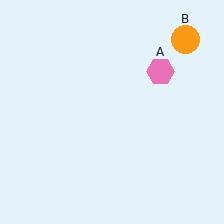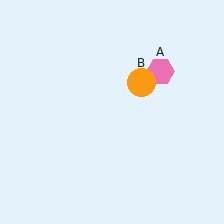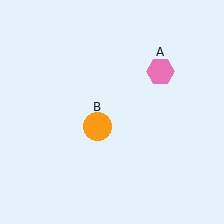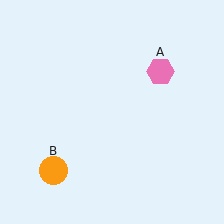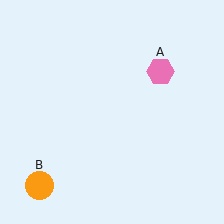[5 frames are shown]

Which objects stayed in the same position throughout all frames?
Pink hexagon (object A) remained stationary.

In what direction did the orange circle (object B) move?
The orange circle (object B) moved down and to the left.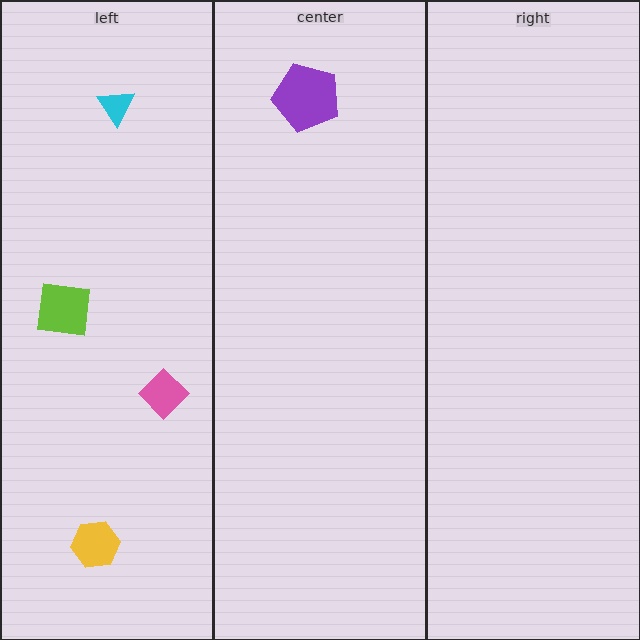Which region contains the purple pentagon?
The center region.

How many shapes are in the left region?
4.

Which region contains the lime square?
The left region.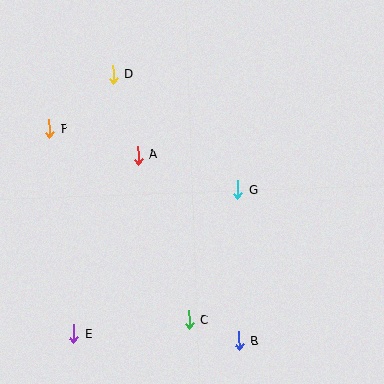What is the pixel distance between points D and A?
The distance between D and A is 84 pixels.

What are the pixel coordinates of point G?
Point G is at (238, 190).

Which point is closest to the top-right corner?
Point G is closest to the top-right corner.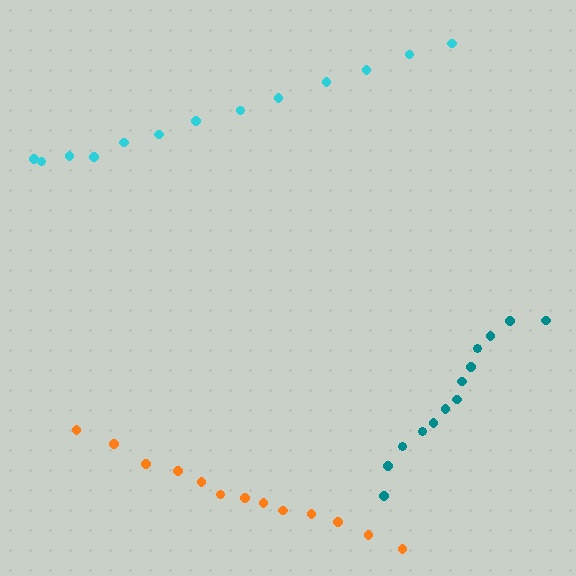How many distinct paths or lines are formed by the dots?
There are 3 distinct paths.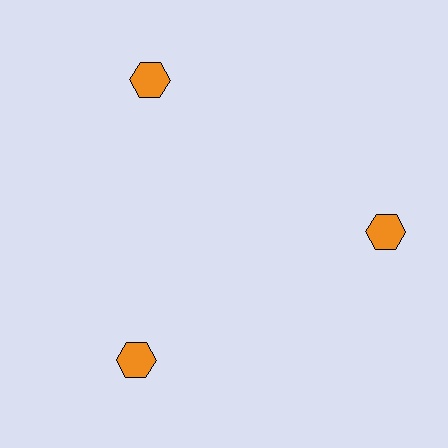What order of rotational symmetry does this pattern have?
This pattern has 3-fold rotational symmetry.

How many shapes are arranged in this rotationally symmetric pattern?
There are 3 shapes, arranged in 3 groups of 1.